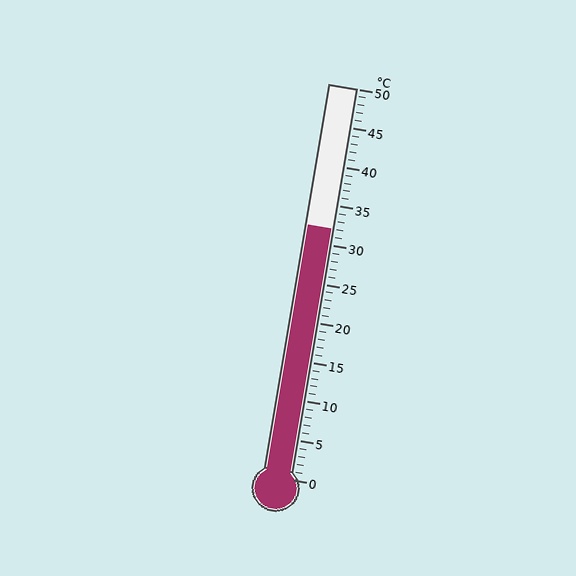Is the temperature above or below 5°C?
The temperature is above 5°C.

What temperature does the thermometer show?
The thermometer shows approximately 32°C.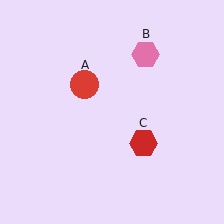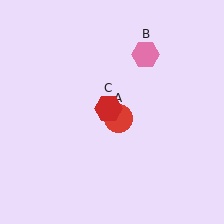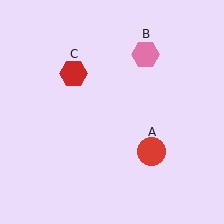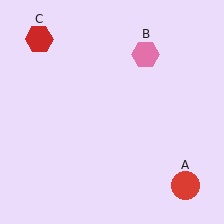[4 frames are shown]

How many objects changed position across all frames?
2 objects changed position: red circle (object A), red hexagon (object C).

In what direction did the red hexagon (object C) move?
The red hexagon (object C) moved up and to the left.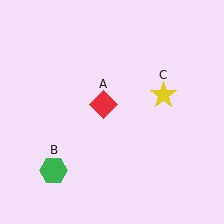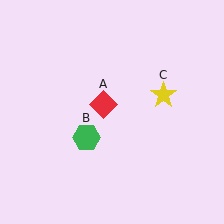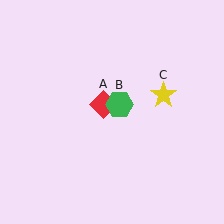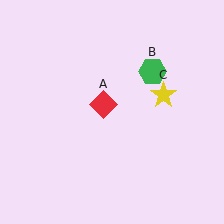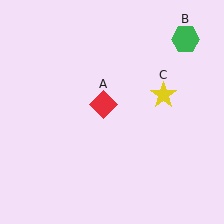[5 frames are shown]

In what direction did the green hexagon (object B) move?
The green hexagon (object B) moved up and to the right.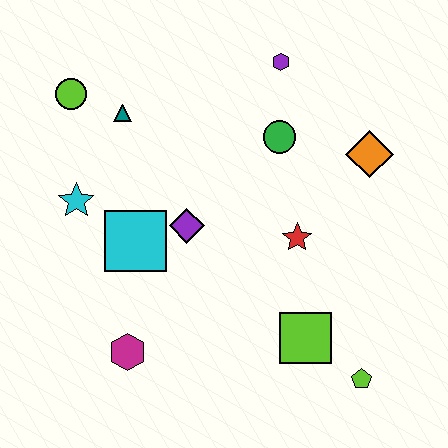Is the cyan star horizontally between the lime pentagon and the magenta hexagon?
No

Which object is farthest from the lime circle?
The lime pentagon is farthest from the lime circle.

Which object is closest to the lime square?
The lime pentagon is closest to the lime square.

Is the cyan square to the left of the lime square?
Yes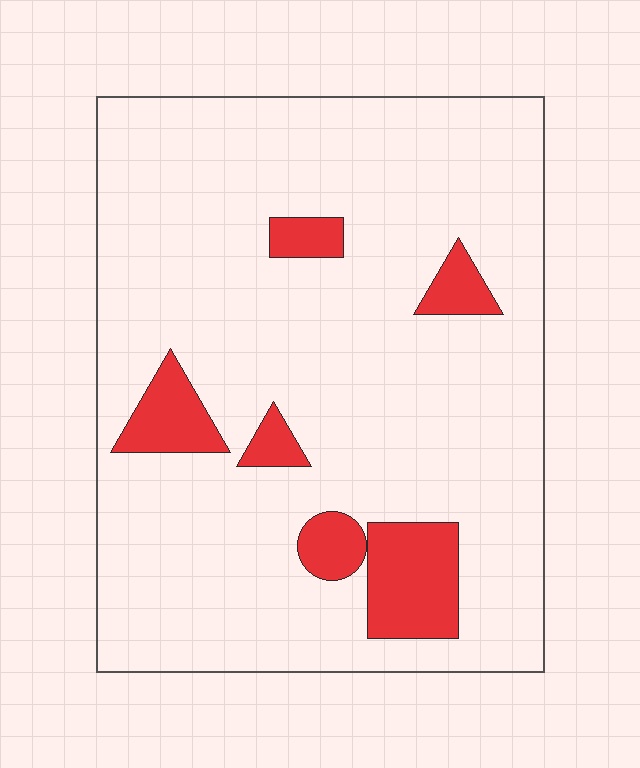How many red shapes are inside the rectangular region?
6.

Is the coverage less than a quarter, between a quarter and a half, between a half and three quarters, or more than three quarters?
Less than a quarter.